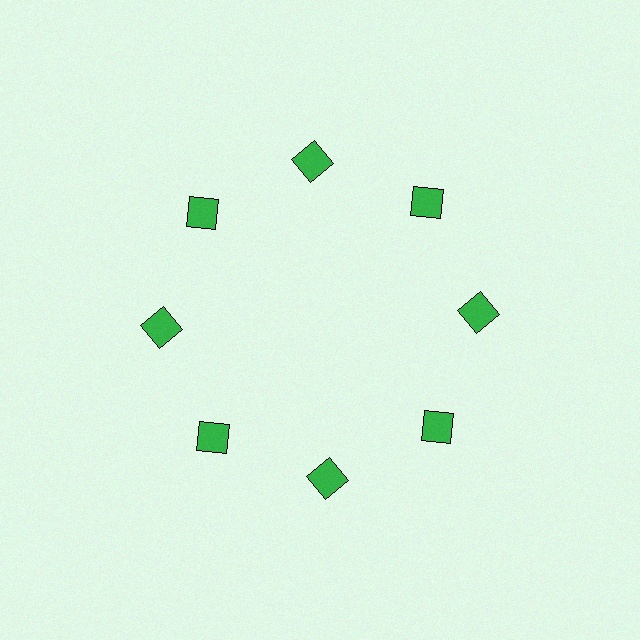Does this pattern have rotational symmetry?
Yes, this pattern has 8-fold rotational symmetry. It looks the same after rotating 45 degrees around the center.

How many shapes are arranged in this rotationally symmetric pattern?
There are 8 shapes, arranged in 8 groups of 1.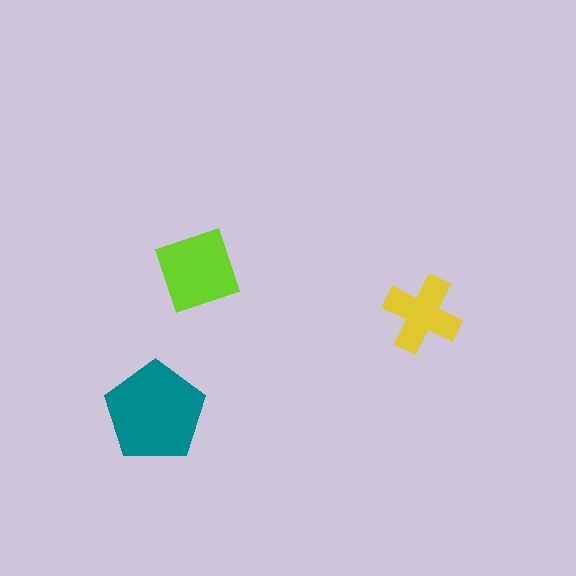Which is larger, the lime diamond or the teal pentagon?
The teal pentagon.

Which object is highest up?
The lime diamond is topmost.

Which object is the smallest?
The yellow cross.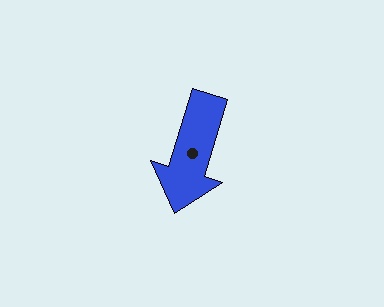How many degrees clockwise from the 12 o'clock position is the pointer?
Approximately 197 degrees.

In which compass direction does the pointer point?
South.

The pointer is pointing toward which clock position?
Roughly 7 o'clock.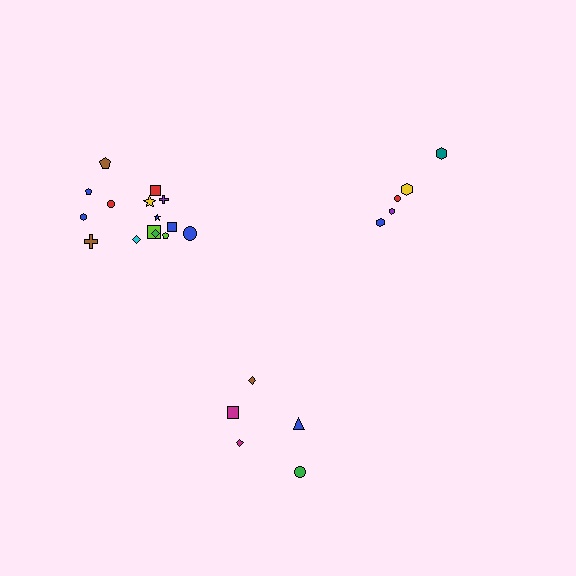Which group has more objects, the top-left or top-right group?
The top-left group.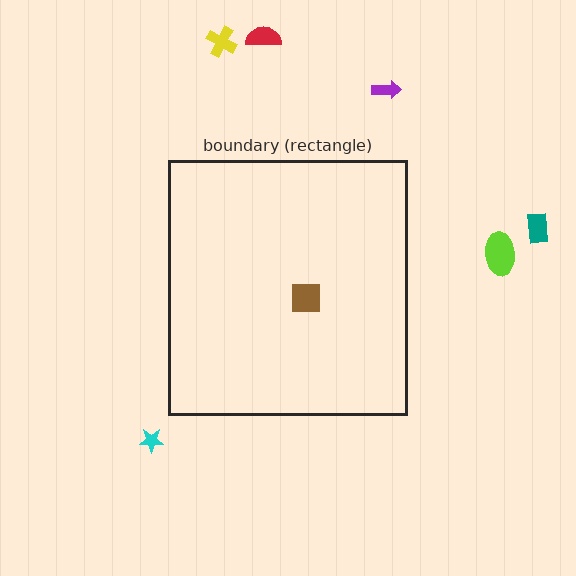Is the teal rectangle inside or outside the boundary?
Outside.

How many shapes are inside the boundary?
1 inside, 6 outside.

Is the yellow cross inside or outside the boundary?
Outside.